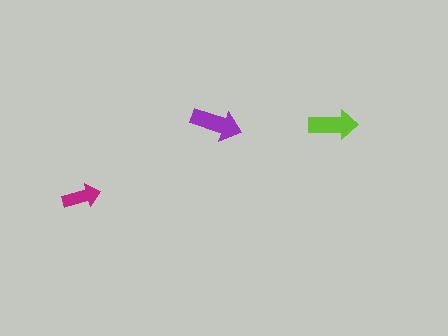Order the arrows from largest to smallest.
the purple one, the lime one, the magenta one.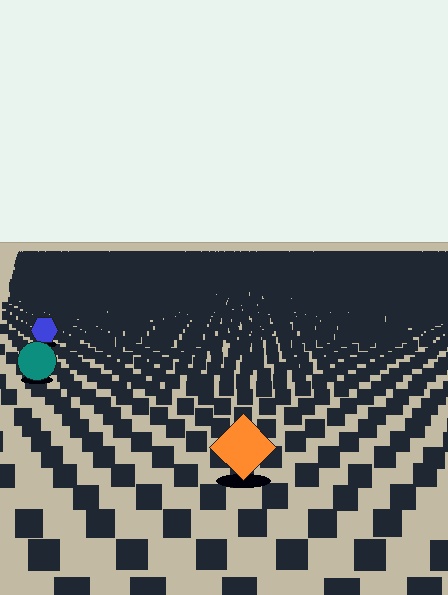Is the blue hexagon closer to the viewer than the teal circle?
No. The teal circle is closer — you can tell from the texture gradient: the ground texture is coarser near it.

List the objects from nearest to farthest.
From nearest to farthest: the orange diamond, the teal circle, the blue hexagon.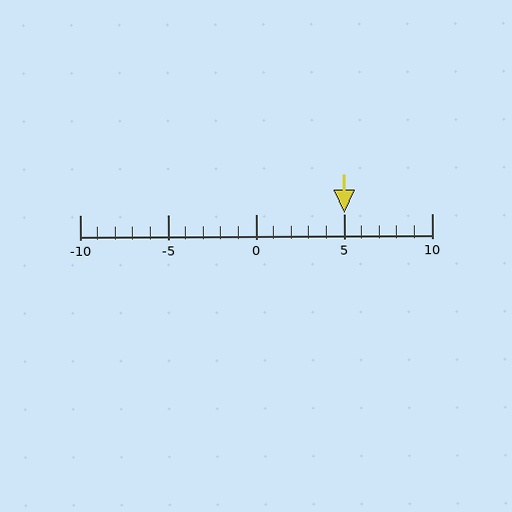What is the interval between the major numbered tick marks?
The major tick marks are spaced 5 units apart.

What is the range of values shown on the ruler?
The ruler shows values from -10 to 10.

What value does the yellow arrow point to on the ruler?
The yellow arrow points to approximately 5.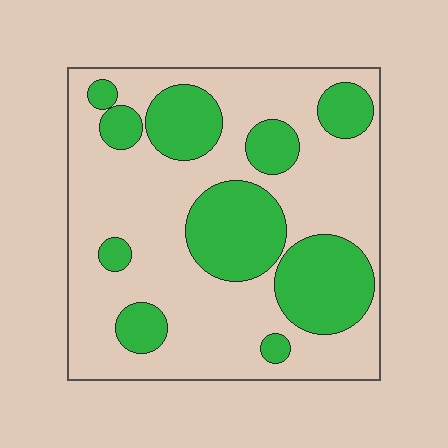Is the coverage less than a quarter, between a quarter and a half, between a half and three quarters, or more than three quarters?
Between a quarter and a half.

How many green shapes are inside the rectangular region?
10.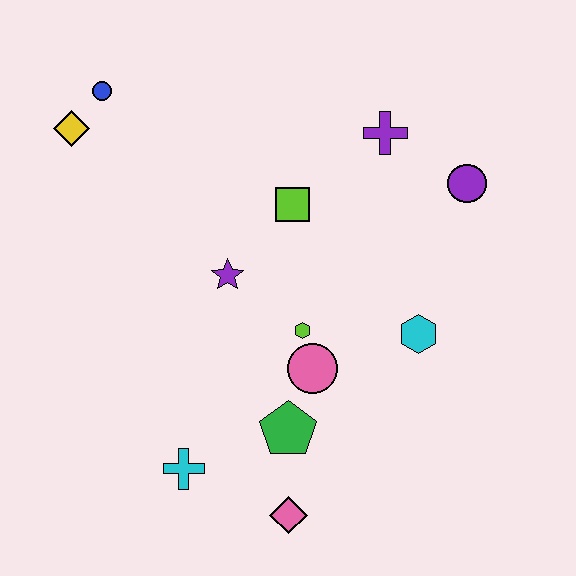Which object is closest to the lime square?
The purple star is closest to the lime square.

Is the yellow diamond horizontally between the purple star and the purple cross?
No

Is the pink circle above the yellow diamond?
No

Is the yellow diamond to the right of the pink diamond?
No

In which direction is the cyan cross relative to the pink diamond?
The cyan cross is to the left of the pink diamond.